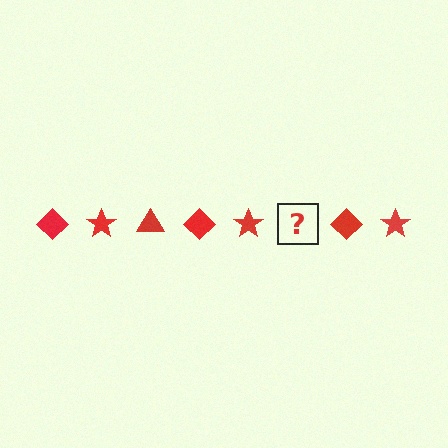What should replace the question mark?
The question mark should be replaced with a red triangle.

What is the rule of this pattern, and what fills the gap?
The rule is that the pattern cycles through diamond, star, triangle shapes in red. The gap should be filled with a red triangle.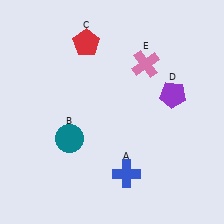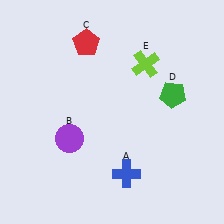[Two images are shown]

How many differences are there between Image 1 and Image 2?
There are 3 differences between the two images.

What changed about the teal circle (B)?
In Image 1, B is teal. In Image 2, it changed to purple.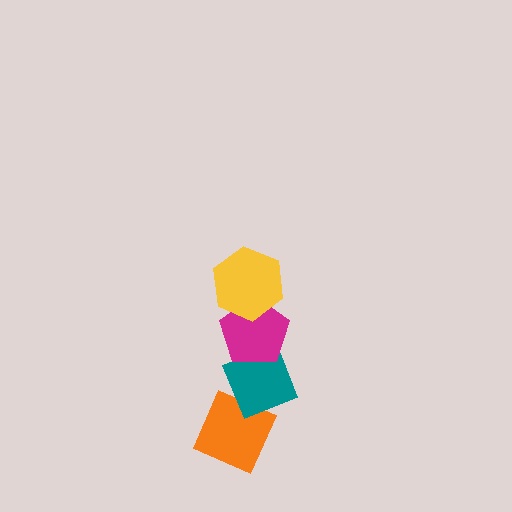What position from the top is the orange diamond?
The orange diamond is 4th from the top.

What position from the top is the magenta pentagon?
The magenta pentagon is 2nd from the top.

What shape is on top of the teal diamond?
The magenta pentagon is on top of the teal diamond.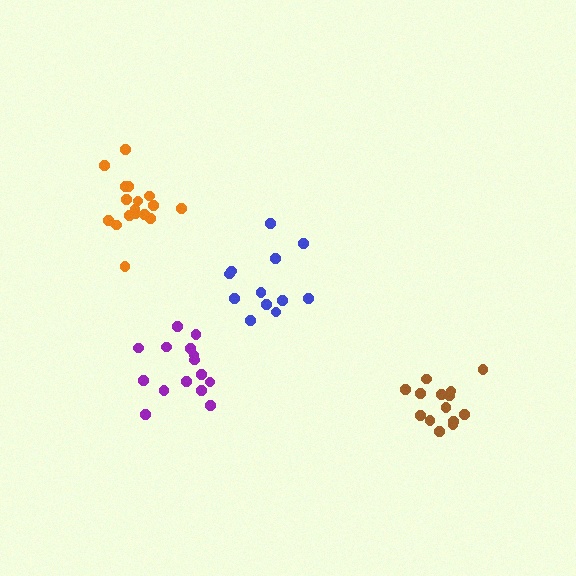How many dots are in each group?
Group 1: 12 dots, Group 2: 14 dots, Group 3: 15 dots, Group 4: 17 dots (58 total).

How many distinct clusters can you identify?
There are 4 distinct clusters.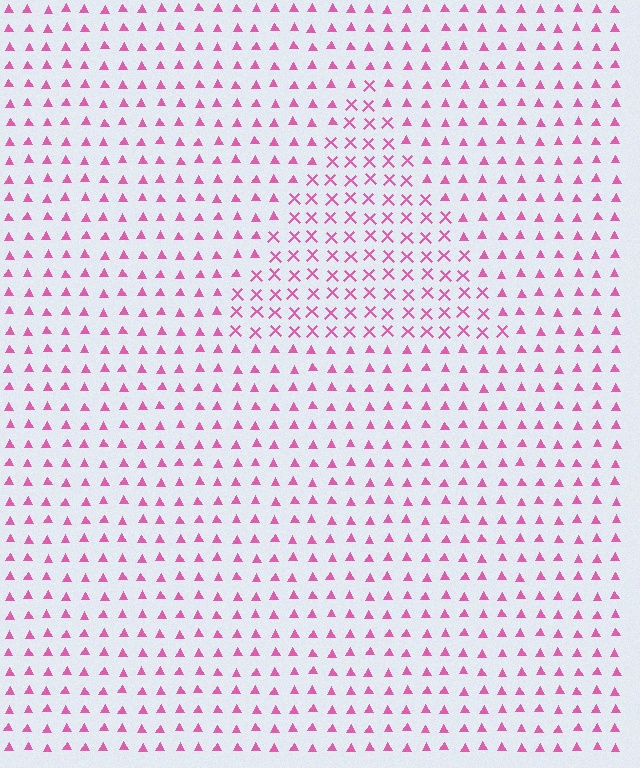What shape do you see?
I see a triangle.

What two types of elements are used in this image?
The image uses X marks inside the triangle region and triangles outside it.